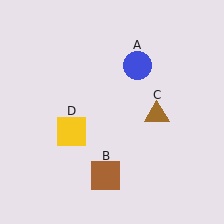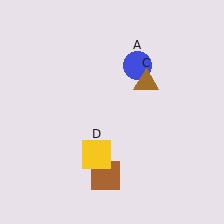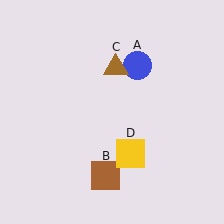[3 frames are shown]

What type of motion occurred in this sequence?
The brown triangle (object C), yellow square (object D) rotated counterclockwise around the center of the scene.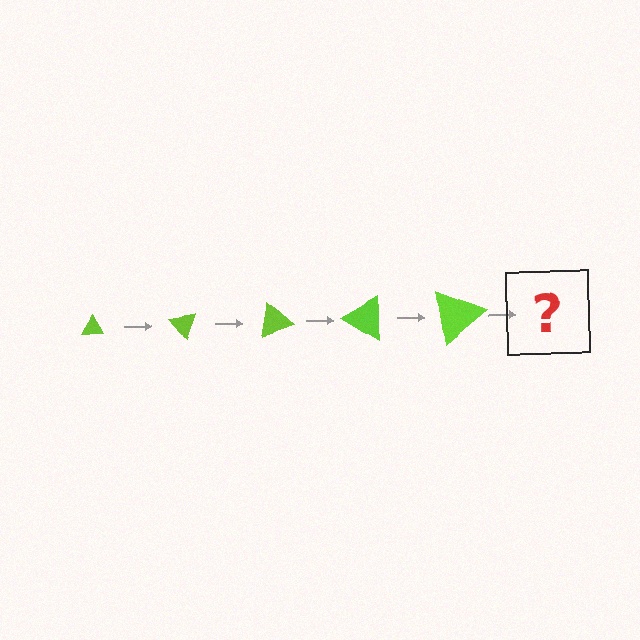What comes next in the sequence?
The next element should be a triangle, larger than the previous one and rotated 250 degrees from the start.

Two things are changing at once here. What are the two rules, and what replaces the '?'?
The two rules are that the triangle grows larger each step and it rotates 50 degrees each step. The '?' should be a triangle, larger than the previous one and rotated 250 degrees from the start.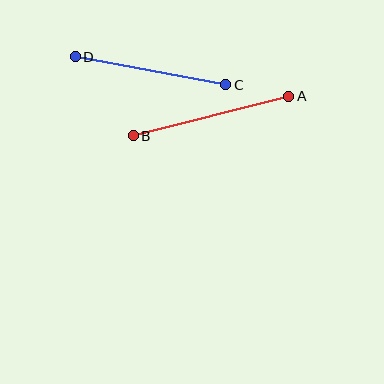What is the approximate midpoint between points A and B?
The midpoint is at approximately (211, 116) pixels.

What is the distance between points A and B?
The distance is approximately 161 pixels.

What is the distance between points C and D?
The distance is approximately 153 pixels.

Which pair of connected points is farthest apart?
Points A and B are farthest apart.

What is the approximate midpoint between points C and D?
The midpoint is at approximately (150, 71) pixels.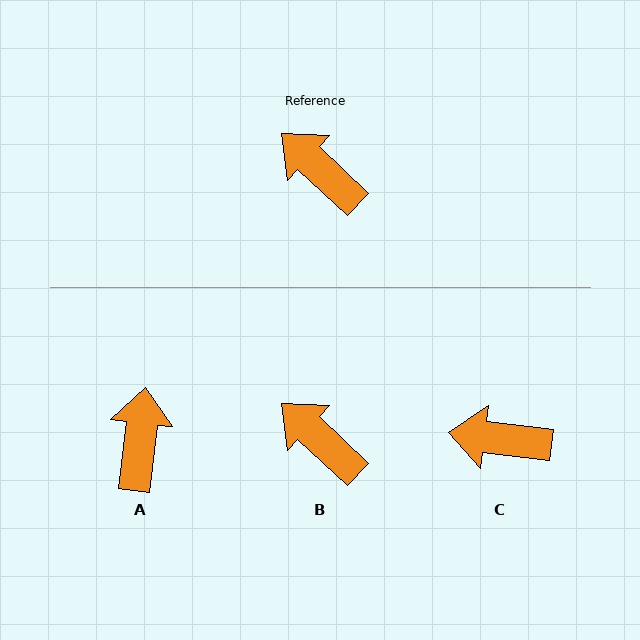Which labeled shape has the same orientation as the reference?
B.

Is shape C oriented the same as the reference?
No, it is off by about 36 degrees.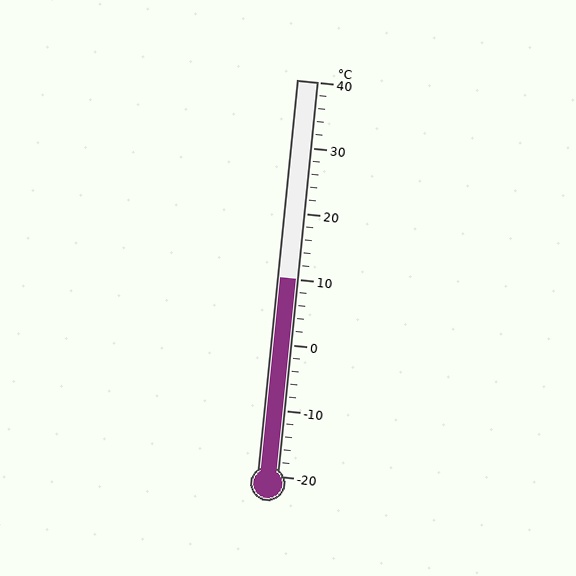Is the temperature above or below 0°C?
The temperature is above 0°C.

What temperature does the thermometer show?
The thermometer shows approximately 10°C.